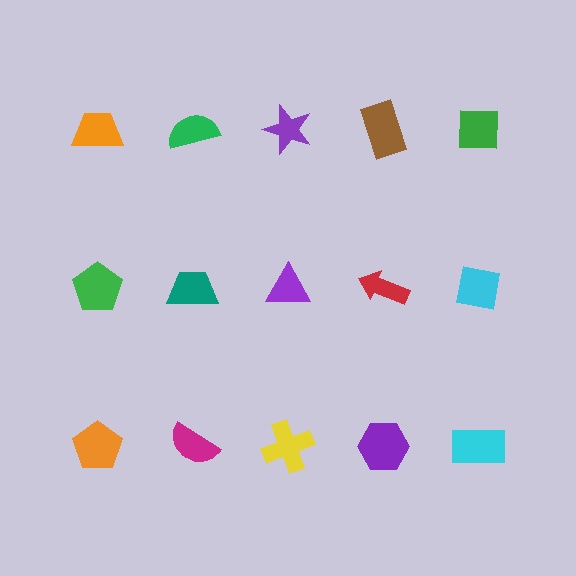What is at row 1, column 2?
A green semicircle.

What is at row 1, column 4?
A brown rectangle.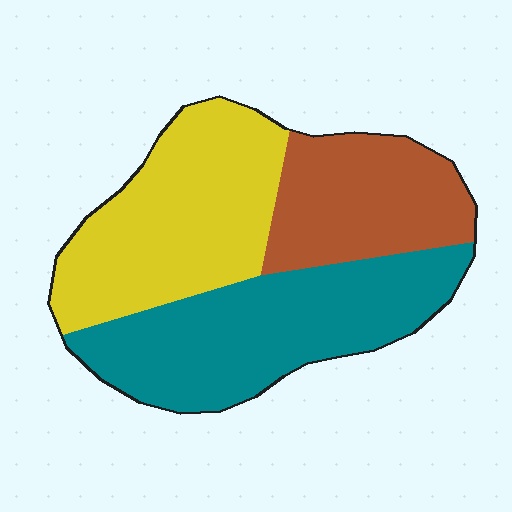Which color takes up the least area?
Brown, at roughly 25%.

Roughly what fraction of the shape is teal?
Teal covers 39% of the shape.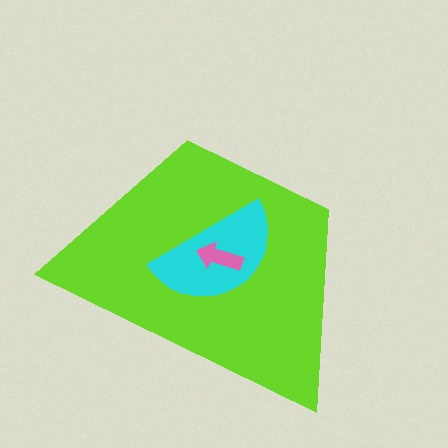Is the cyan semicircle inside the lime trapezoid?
Yes.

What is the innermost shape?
The pink arrow.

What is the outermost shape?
The lime trapezoid.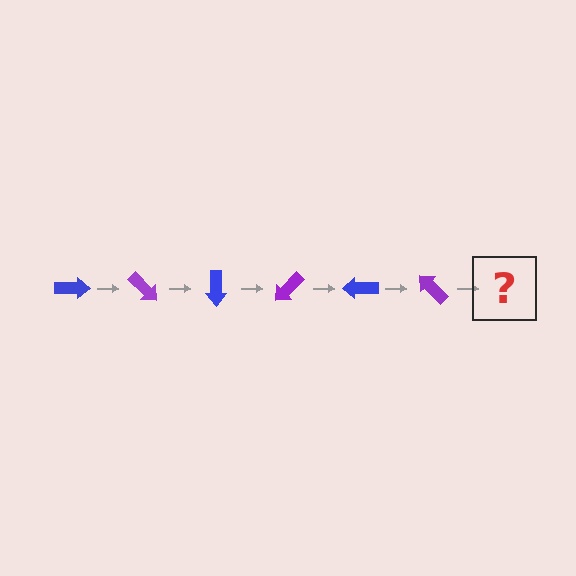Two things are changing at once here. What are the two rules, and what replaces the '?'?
The two rules are that it rotates 45 degrees each step and the color cycles through blue and purple. The '?' should be a blue arrow, rotated 270 degrees from the start.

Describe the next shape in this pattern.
It should be a blue arrow, rotated 270 degrees from the start.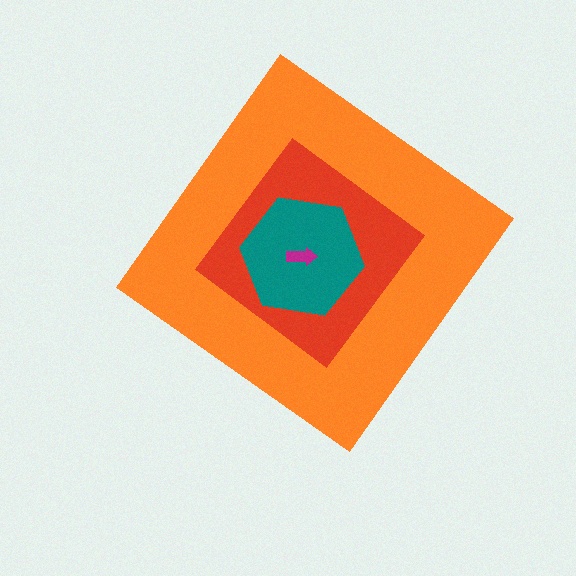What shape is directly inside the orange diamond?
The red diamond.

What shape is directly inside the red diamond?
The teal hexagon.